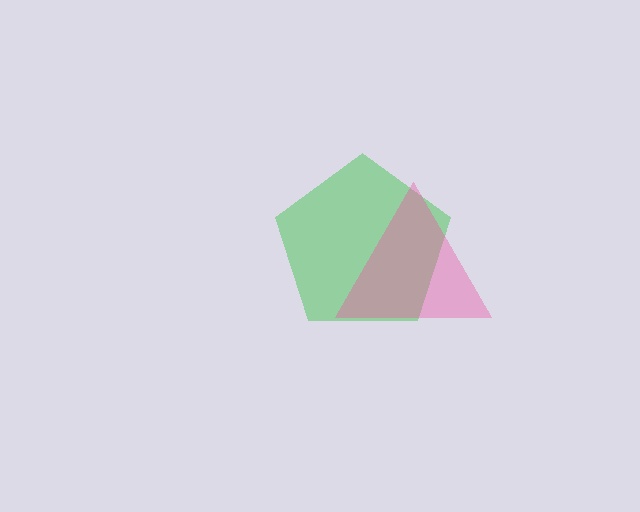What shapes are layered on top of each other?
The layered shapes are: a green pentagon, a pink triangle.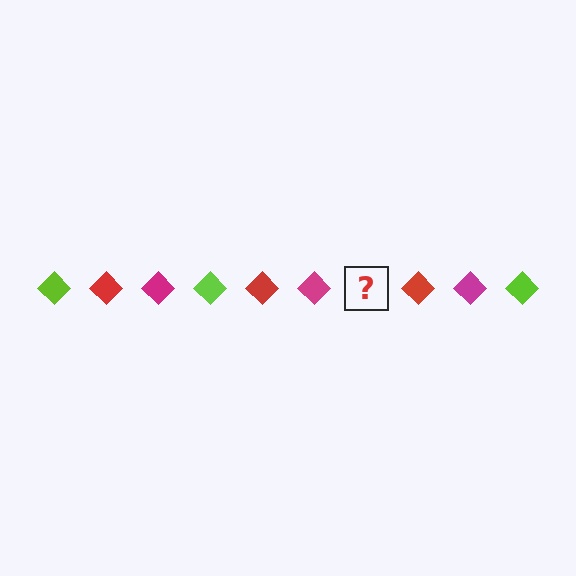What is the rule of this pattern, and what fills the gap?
The rule is that the pattern cycles through lime, red, magenta diamonds. The gap should be filled with a lime diamond.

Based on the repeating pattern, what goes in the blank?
The blank should be a lime diamond.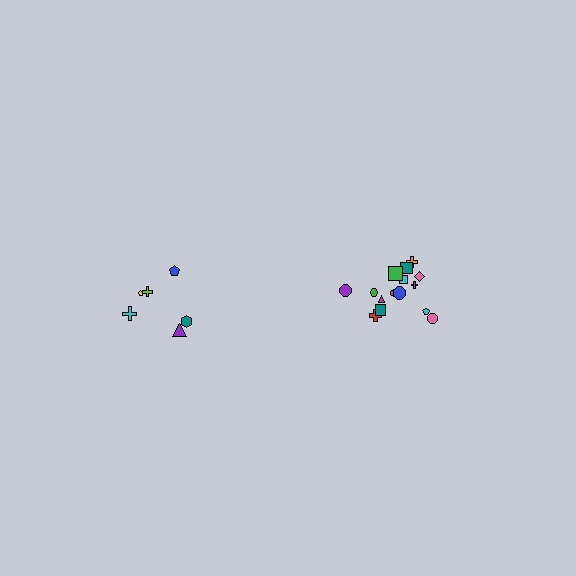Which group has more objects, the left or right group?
The right group.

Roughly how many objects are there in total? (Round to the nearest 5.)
Roughly 20 objects in total.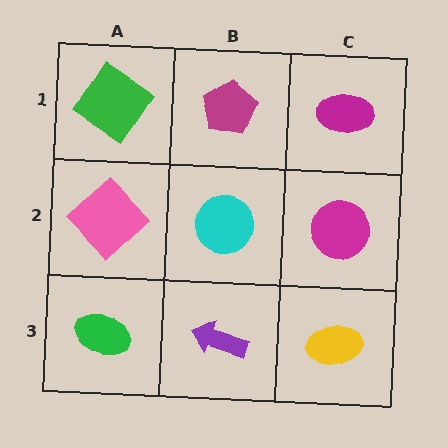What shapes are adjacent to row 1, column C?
A magenta circle (row 2, column C), a magenta pentagon (row 1, column B).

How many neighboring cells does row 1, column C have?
2.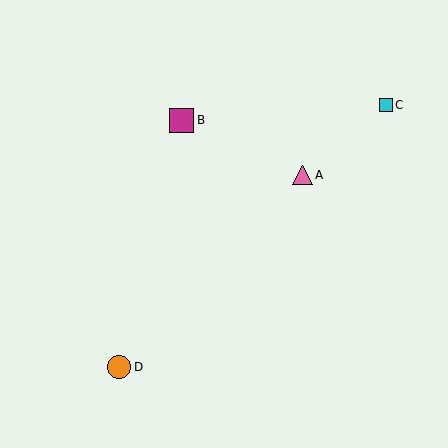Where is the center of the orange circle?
The center of the orange circle is at (119, 367).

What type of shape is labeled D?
Shape D is an orange circle.